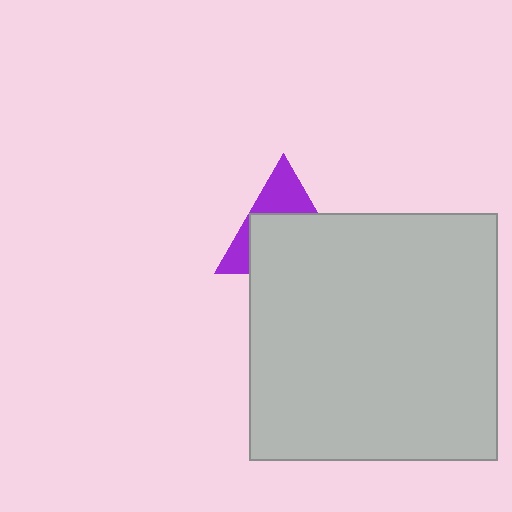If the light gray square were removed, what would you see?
You would see the complete purple triangle.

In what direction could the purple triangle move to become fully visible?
The purple triangle could move up. That would shift it out from behind the light gray square entirely.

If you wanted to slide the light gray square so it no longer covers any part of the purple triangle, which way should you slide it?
Slide it down — that is the most direct way to separate the two shapes.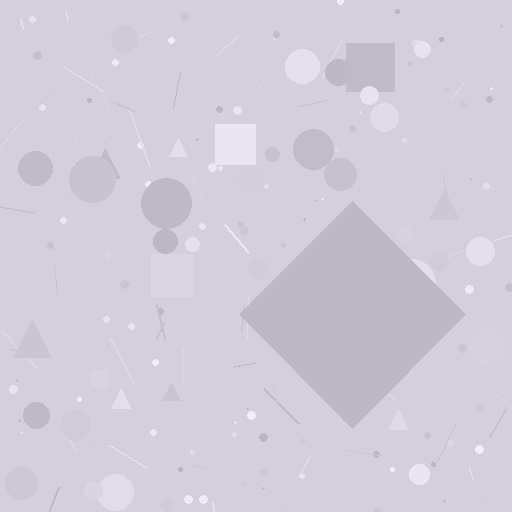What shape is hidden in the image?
A diamond is hidden in the image.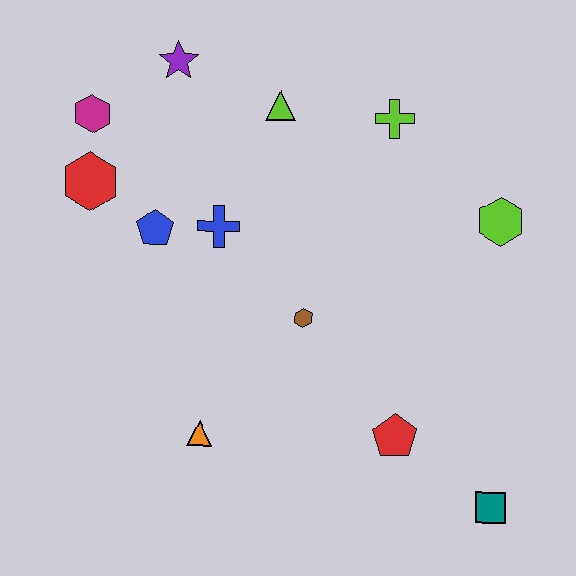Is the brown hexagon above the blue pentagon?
No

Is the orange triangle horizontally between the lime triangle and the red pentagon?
No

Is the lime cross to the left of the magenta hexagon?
No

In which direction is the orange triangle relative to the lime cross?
The orange triangle is below the lime cross.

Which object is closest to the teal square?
The red pentagon is closest to the teal square.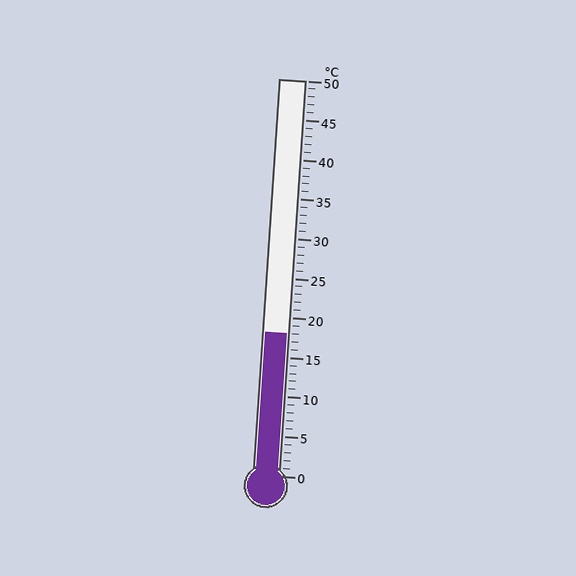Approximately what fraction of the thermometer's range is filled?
The thermometer is filled to approximately 35% of its range.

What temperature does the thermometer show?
The thermometer shows approximately 18°C.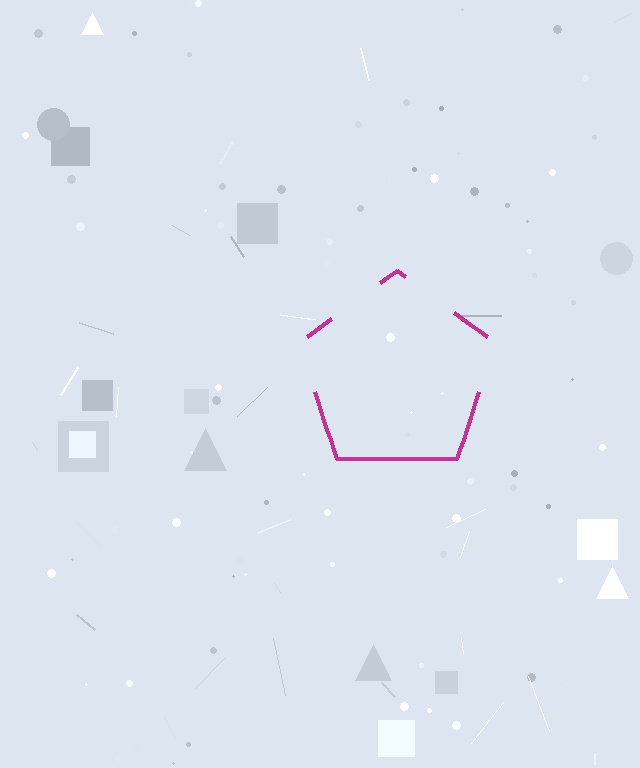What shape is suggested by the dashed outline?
The dashed outline suggests a pentagon.